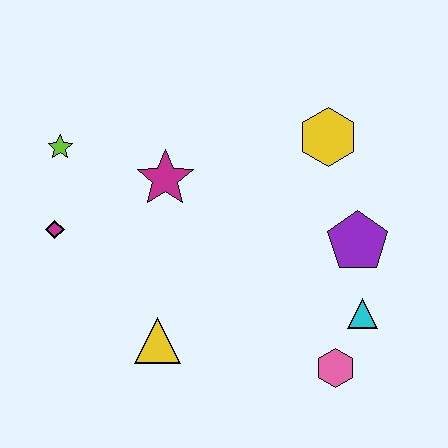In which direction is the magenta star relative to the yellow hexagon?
The magenta star is to the left of the yellow hexagon.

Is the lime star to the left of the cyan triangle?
Yes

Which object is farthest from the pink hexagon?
The lime star is farthest from the pink hexagon.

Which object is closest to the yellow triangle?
The magenta diamond is closest to the yellow triangle.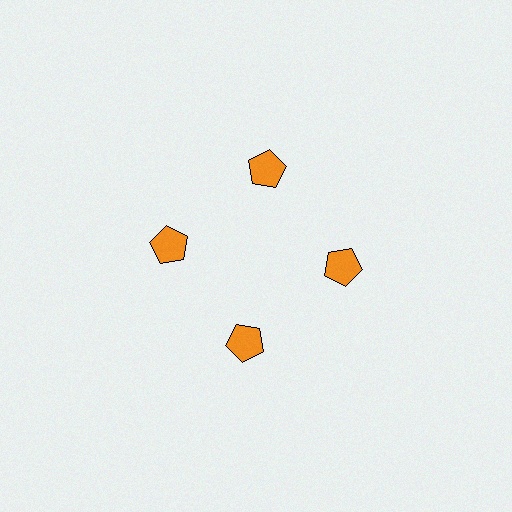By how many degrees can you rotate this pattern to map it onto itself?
The pattern maps onto itself every 90 degrees of rotation.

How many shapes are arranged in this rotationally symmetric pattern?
There are 4 shapes, arranged in 4 groups of 1.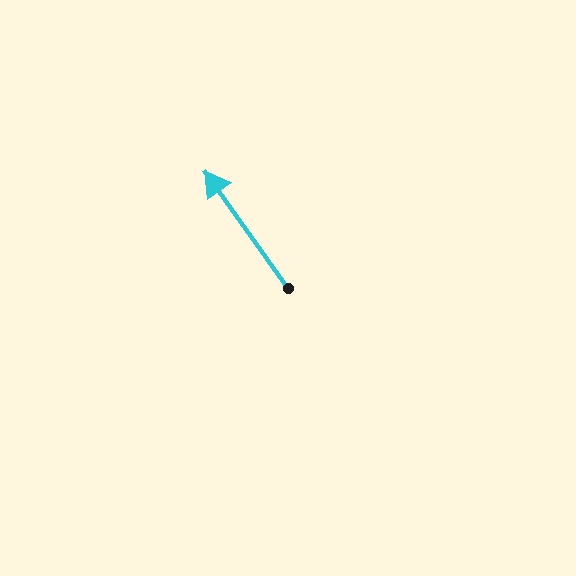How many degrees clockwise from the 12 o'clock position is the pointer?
Approximately 325 degrees.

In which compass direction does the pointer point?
Northwest.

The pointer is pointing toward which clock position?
Roughly 11 o'clock.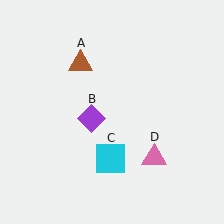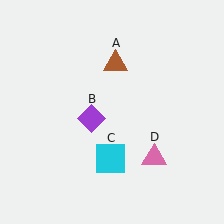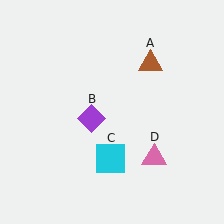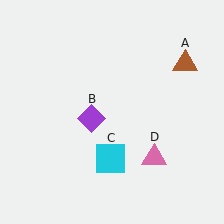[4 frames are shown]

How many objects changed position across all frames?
1 object changed position: brown triangle (object A).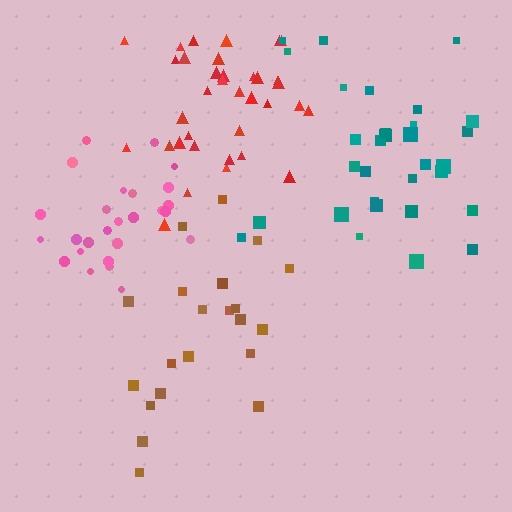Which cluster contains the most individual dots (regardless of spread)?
Red (35).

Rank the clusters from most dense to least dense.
red, pink, teal, brown.